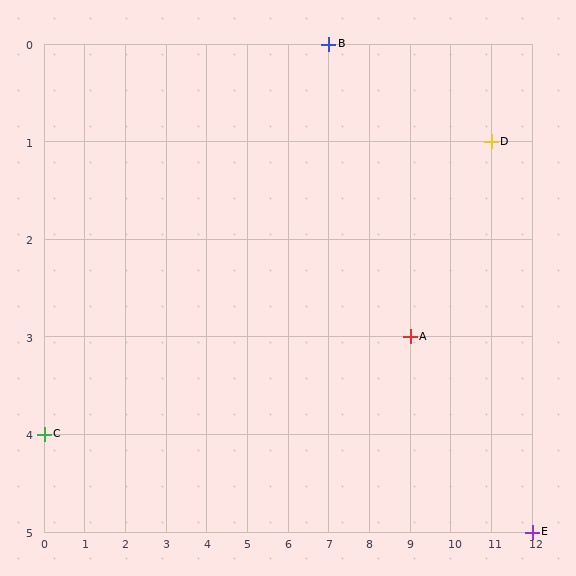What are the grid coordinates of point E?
Point E is at grid coordinates (12, 5).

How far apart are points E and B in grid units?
Points E and B are 5 columns and 5 rows apart (about 7.1 grid units diagonally).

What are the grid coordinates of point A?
Point A is at grid coordinates (9, 3).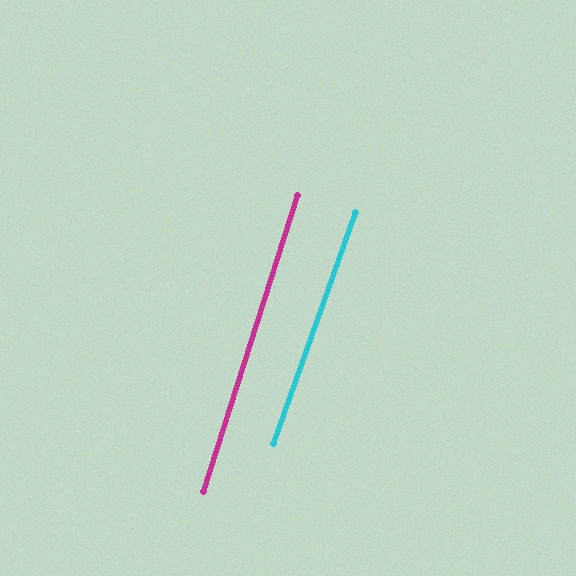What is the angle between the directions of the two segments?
Approximately 2 degrees.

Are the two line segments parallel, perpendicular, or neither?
Parallel — their directions differ by only 1.9°.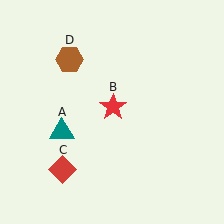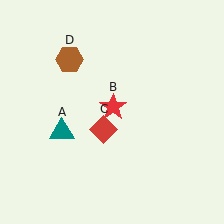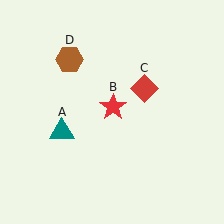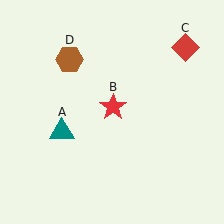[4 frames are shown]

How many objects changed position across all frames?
1 object changed position: red diamond (object C).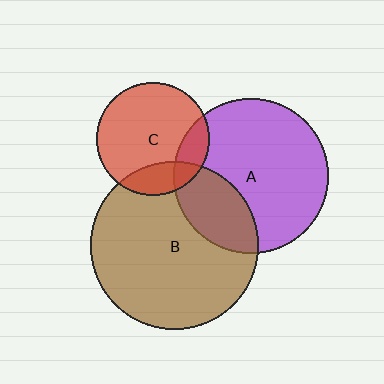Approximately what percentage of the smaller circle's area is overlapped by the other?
Approximately 25%.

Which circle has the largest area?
Circle B (brown).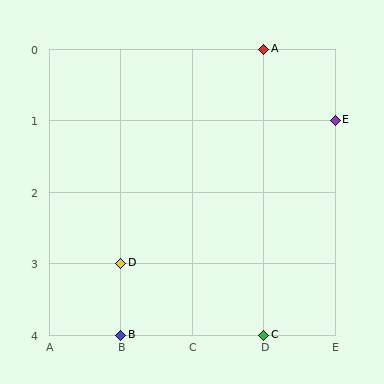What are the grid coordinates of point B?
Point B is at grid coordinates (B, 4).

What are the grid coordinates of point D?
Point D is at grid coordinates (B, 3).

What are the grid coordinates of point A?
Point A is at grid coordinates (D, 0).